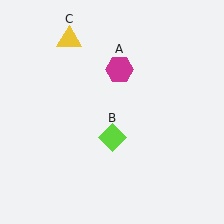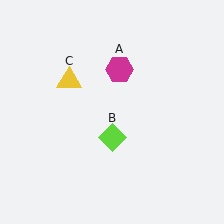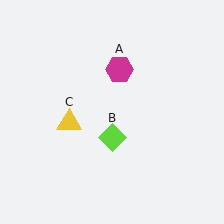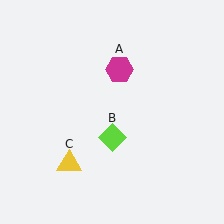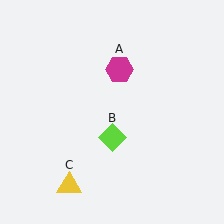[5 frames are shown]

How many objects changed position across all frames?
1 object changed position: yellow triangle (object C).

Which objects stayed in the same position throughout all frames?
Magenta hexagon (object A) and lime diamond (object B) remained stationary.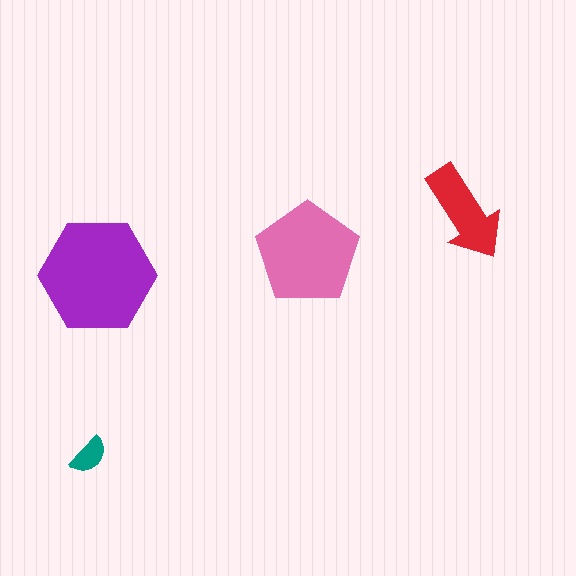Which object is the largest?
The purple hexagon.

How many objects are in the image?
There are 4 objects in the image.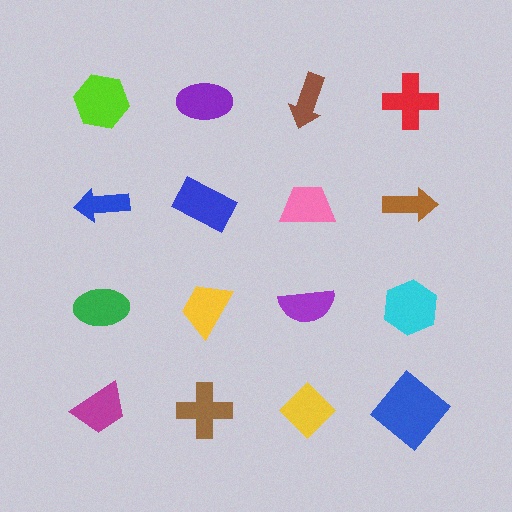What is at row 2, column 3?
A pink trapezoid.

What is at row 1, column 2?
A purple ellipse.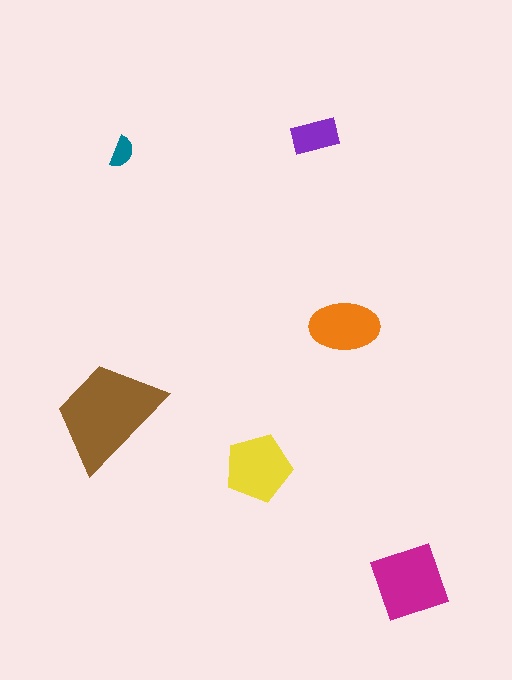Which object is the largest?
The brown trapezoid.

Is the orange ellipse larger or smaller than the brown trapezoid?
Smaller.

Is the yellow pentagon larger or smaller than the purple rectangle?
Larger.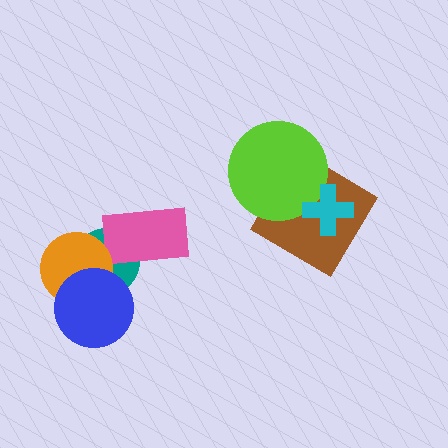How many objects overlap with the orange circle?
2 objects overlap with the orange circle.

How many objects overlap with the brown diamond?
2 objects overlap with the brown diamond.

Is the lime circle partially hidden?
Yes, it is partially covered by another shape.